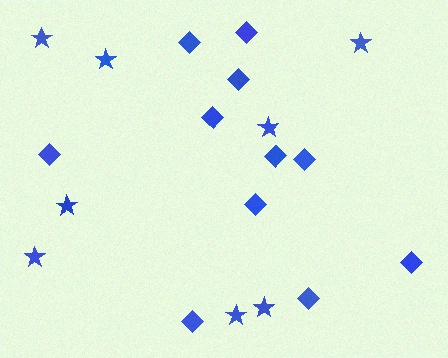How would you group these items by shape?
There are 2 groups: one group of stars (8) and one group of diamonds (11).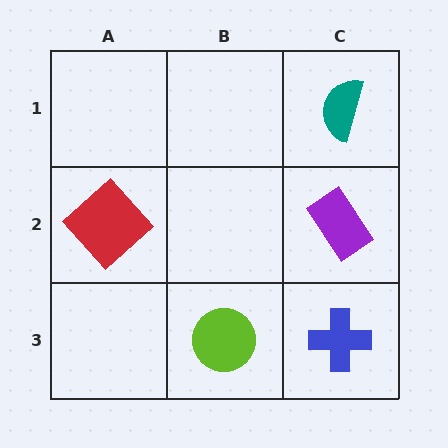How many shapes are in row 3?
2 shapes.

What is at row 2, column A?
A red diamond.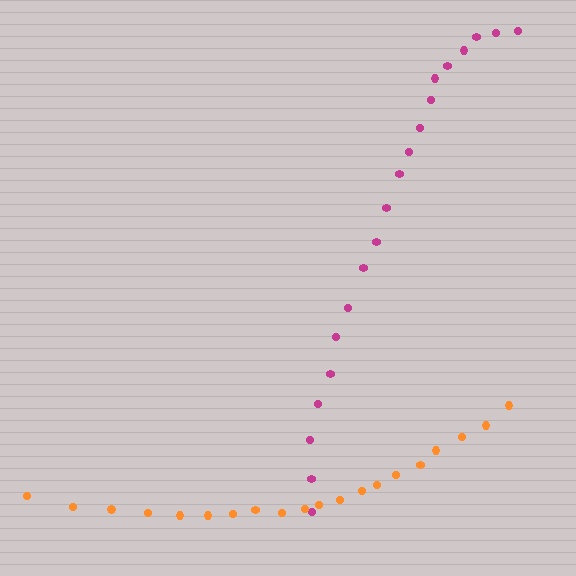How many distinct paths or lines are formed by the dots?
There are 2 distinct paths.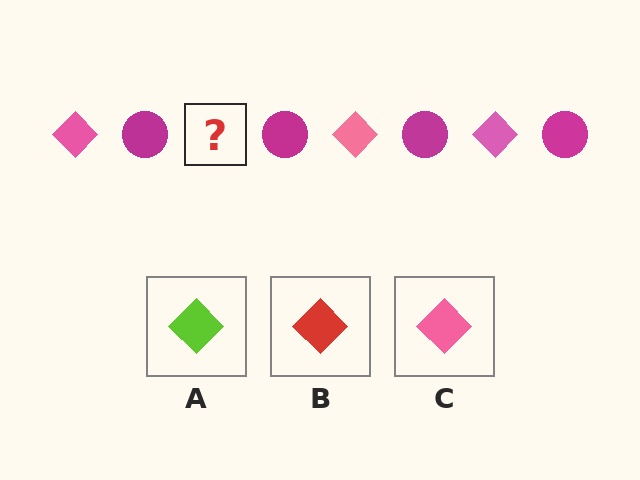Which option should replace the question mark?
Option C.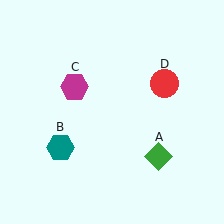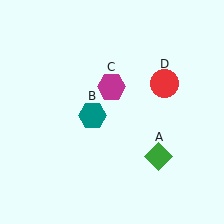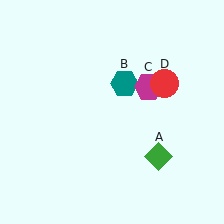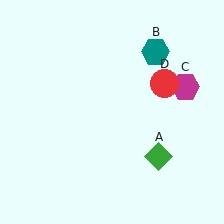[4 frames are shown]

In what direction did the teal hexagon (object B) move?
The teal hexagon (object B) moved up and to the right.